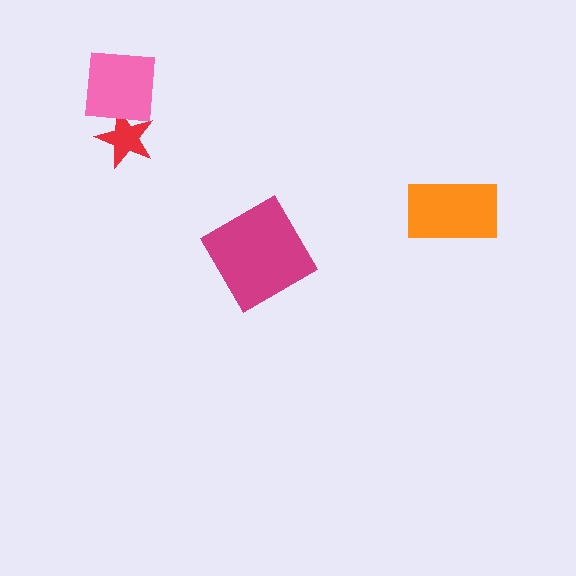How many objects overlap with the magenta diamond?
0 objects overlap with the magenta diamond.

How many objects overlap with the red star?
1 object overlaps with the red star.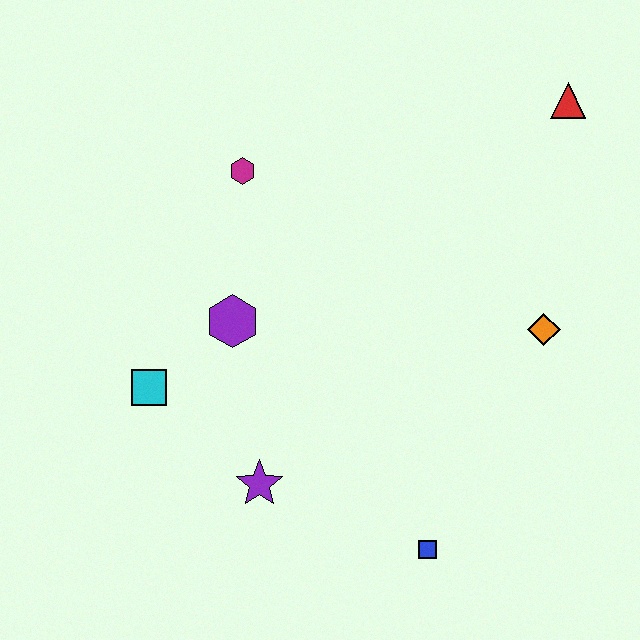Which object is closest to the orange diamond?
The red triangle is closest to the orange diamond.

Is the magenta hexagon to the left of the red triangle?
Yes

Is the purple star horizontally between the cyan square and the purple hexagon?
No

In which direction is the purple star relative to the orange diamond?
The purple star is to the left of the orange diamond.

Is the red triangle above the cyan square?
Yes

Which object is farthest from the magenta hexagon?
The blue square is farthest from the magenta hexagon.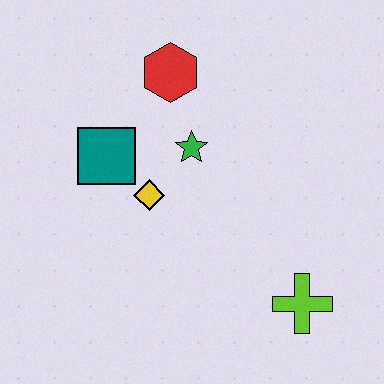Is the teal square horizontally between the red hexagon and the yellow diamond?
No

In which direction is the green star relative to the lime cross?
The green star is above the lime cross.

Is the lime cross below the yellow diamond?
Yes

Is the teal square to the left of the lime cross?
Yes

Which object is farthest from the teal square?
The lime cross is farthest from the teal square.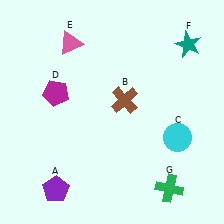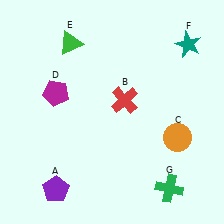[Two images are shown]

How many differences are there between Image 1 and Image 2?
There are 3 differences between the two images.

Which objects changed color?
B changed from brown to red. C changed from cyan to orange. E changed from pink to green.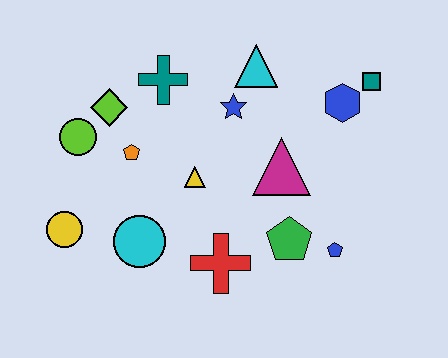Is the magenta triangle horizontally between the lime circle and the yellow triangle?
No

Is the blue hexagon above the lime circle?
Yes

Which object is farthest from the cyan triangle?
The yellow circle is farthest from the cyan triangle.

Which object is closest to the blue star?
The cyan triangle is closest to the blue star.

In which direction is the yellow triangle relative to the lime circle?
The yellow triangle is to the right of the lime circle.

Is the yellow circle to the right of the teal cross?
No